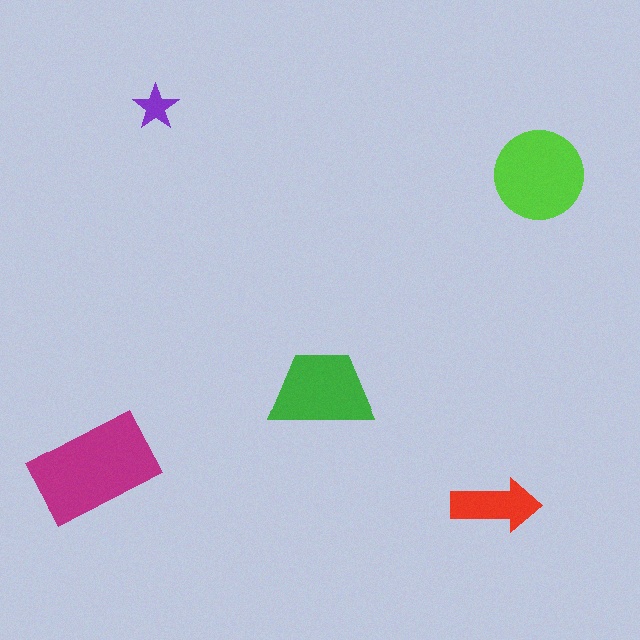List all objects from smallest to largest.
The purple star, the red arrow, the green trapezoid, the lime circle, the magenta rectangle.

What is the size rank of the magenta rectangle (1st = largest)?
1st.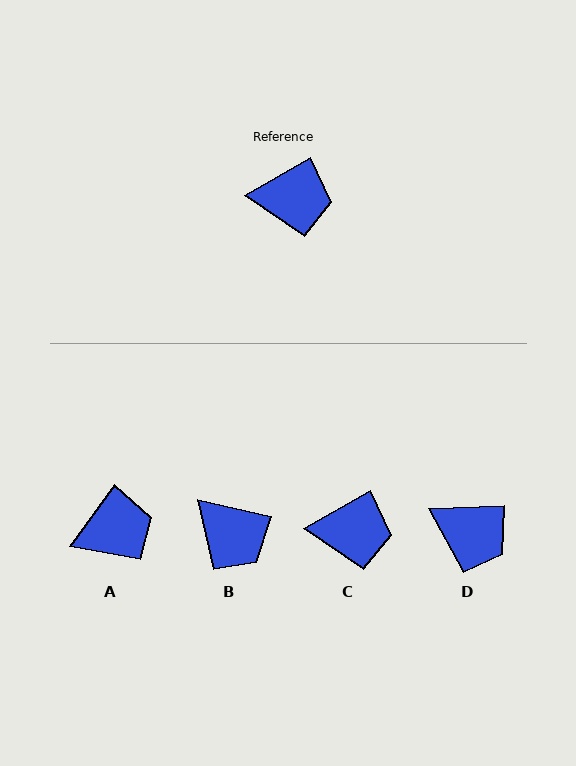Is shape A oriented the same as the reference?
No, it is off by about 24 degrees.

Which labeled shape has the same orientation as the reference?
C.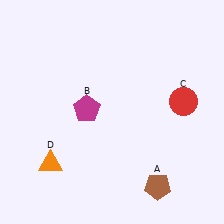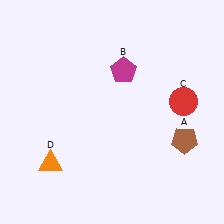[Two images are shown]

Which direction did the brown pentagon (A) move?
The brown pentagon (A) moved up.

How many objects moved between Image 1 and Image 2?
2 objects moved between the two images.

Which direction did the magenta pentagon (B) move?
The magenta pentagon (B) moved up.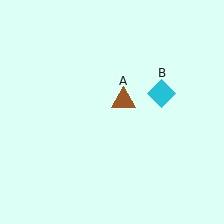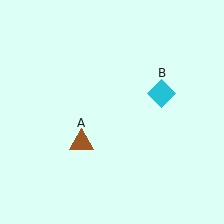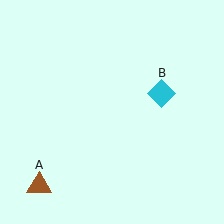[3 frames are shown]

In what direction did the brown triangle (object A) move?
The brown triangle (object A) moved down and to the left.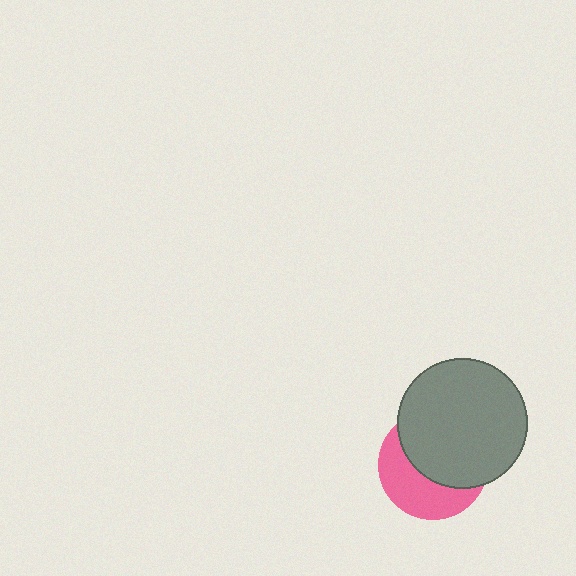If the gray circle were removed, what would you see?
You would see the complete pink circle.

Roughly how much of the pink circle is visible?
A small part of it is visible (roughly 43%).